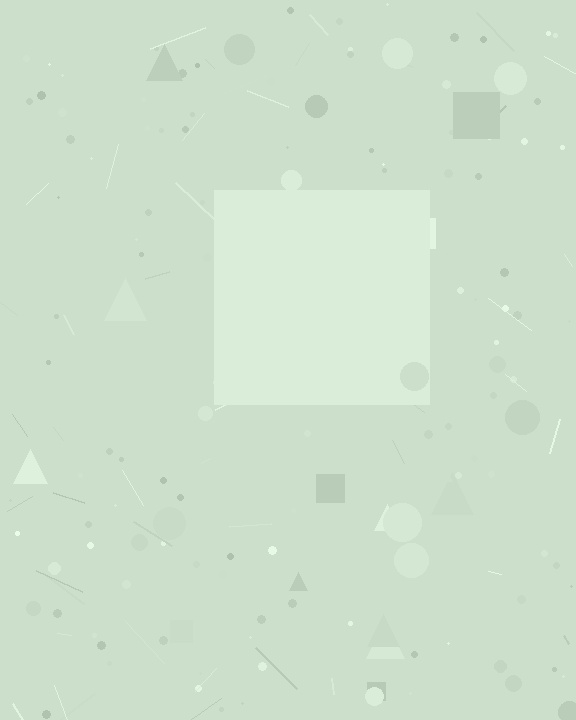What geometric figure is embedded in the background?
A square is embedded in the background.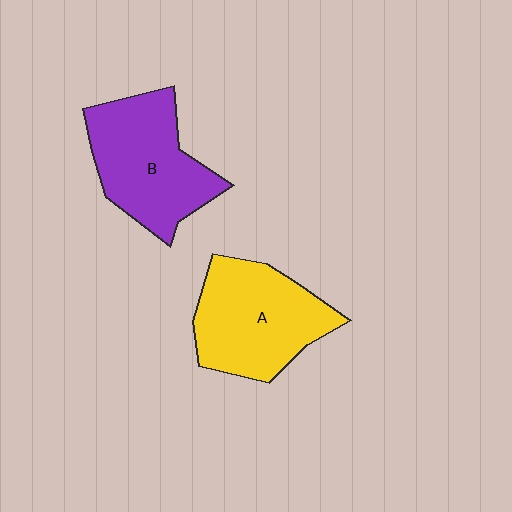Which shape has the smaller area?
Shape B (purple).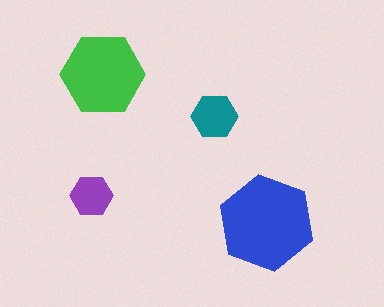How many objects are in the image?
There are 4 objects in the image.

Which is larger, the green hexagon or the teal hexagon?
The green one.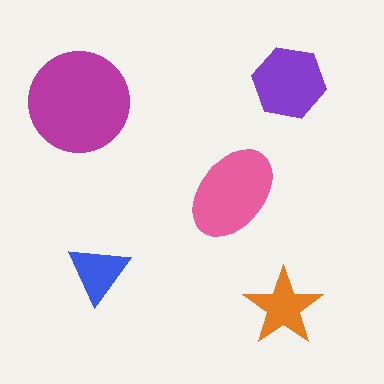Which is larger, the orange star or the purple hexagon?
The purple hexagon.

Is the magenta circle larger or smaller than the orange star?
Larger.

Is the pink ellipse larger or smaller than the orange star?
Larger.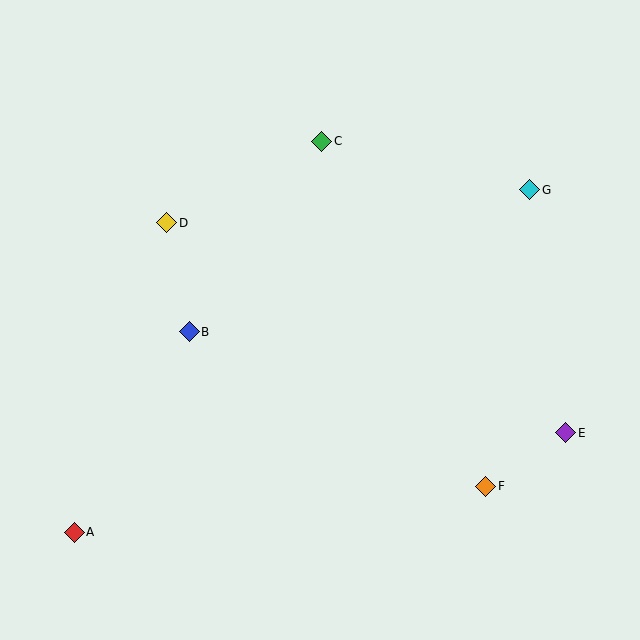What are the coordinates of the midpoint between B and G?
The midpoint between B and G is at (360, 261).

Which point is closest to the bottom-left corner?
Point A is closest to the bottom-left corner.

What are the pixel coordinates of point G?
Point G is at (530, 190).